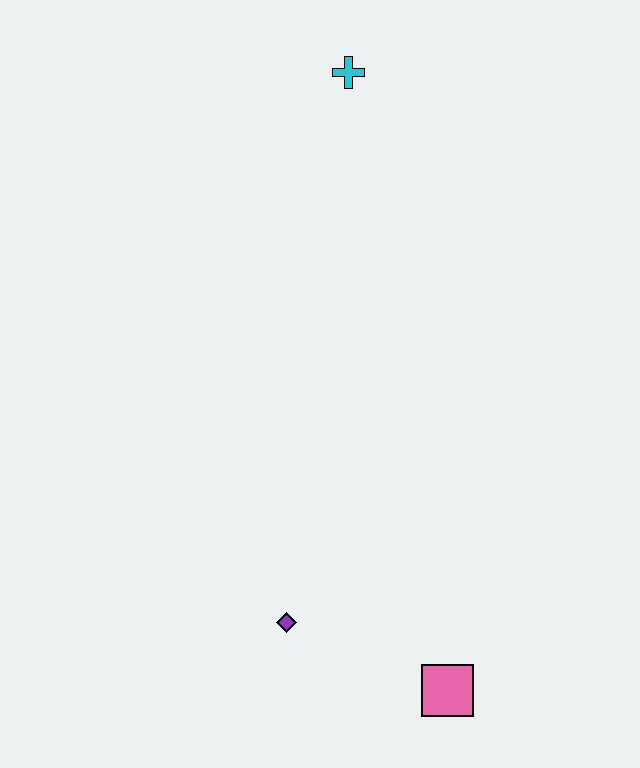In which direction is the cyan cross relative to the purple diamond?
The cyan cross is above the purple diamond.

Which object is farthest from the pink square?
The cyan cross is farthest from the pink square.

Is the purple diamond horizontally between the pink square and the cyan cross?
No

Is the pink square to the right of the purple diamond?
Yes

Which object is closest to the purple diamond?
The pink square is closest to the purple diamond.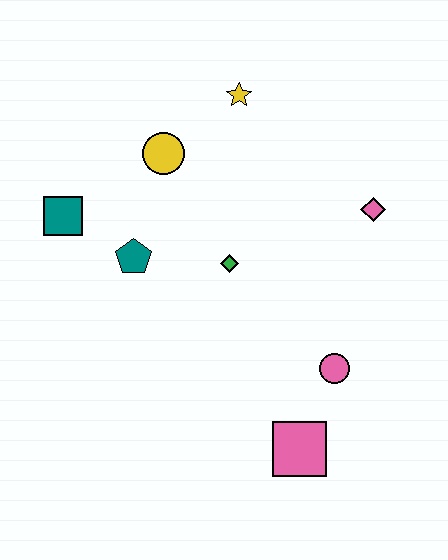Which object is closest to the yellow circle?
The yellow star is closest to the yellow circle.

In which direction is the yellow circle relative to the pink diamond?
The yellow circle is to the left of the pink diamond.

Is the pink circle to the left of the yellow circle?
No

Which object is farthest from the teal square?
The pink square is farthest from the teal square.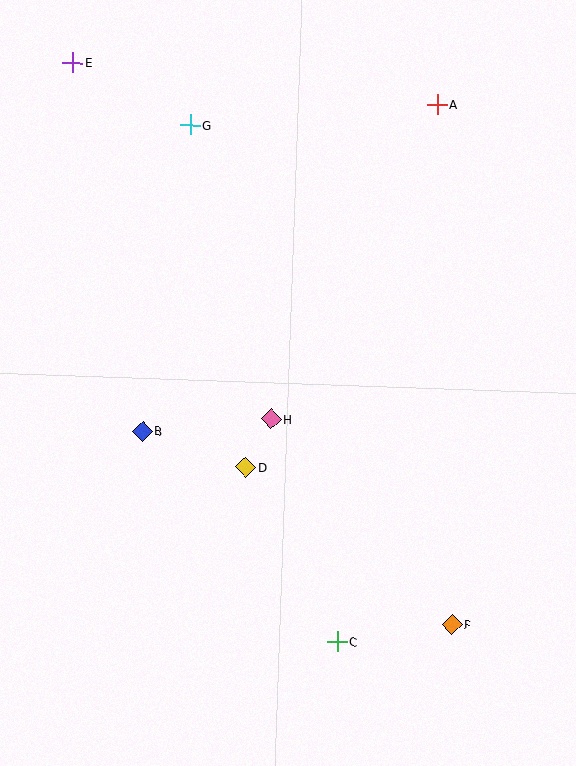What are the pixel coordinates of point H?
Point H is at (271, 419).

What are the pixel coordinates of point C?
Point C is at (337, 642).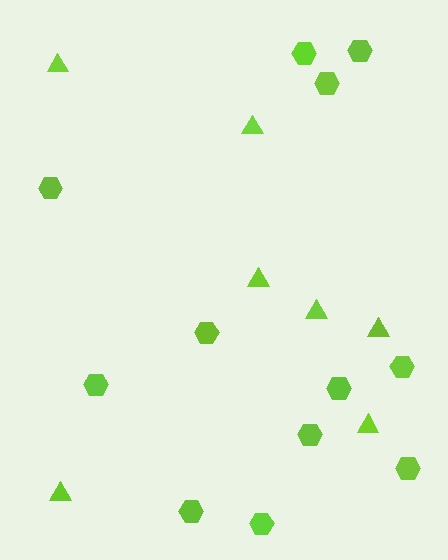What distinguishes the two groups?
There are 2 groups: one group of triangles (7) and one group of hexagons (12).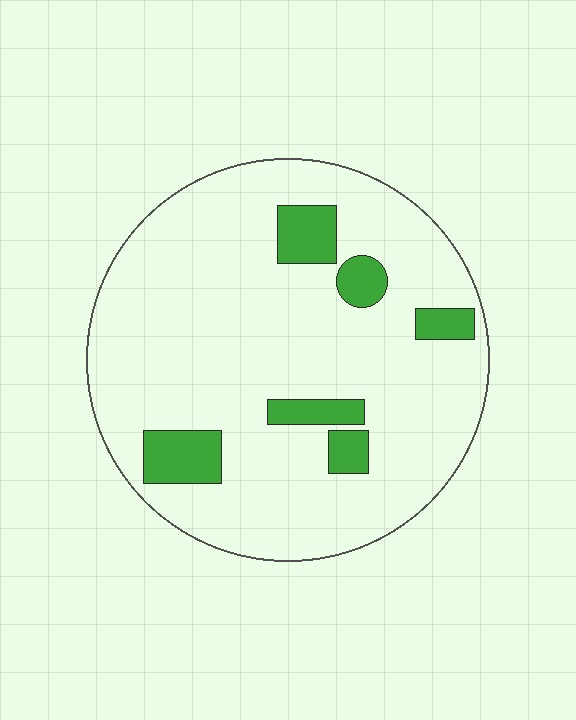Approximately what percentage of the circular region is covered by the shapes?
Approximately 15%.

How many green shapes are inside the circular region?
6.